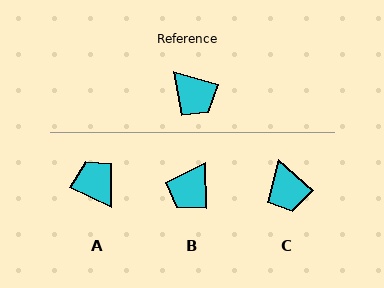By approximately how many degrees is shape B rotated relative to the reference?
Approximately 72 degrees clockwise.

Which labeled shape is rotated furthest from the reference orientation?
A, about 170 degrees away.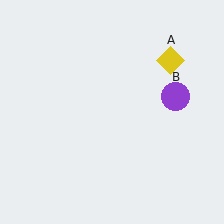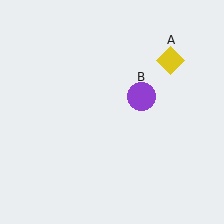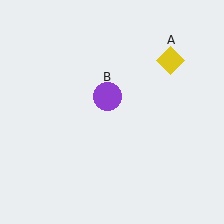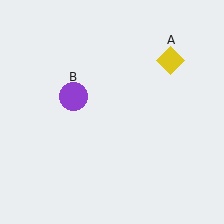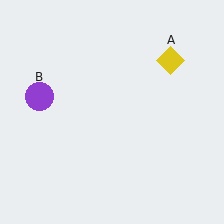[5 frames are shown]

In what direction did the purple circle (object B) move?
The purple circle (object B) moved left.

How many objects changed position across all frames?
1 object changed position: purple circle (object B).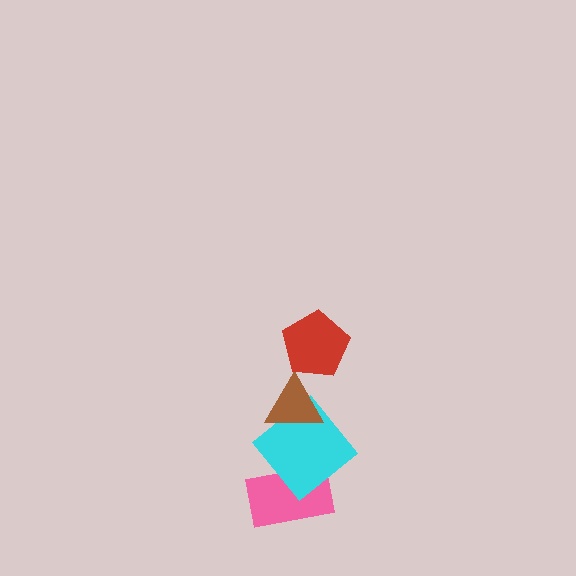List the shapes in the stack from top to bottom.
From top to bottom: the red pentagon, the brown triangle, the cyan diamond, the pink rectangle.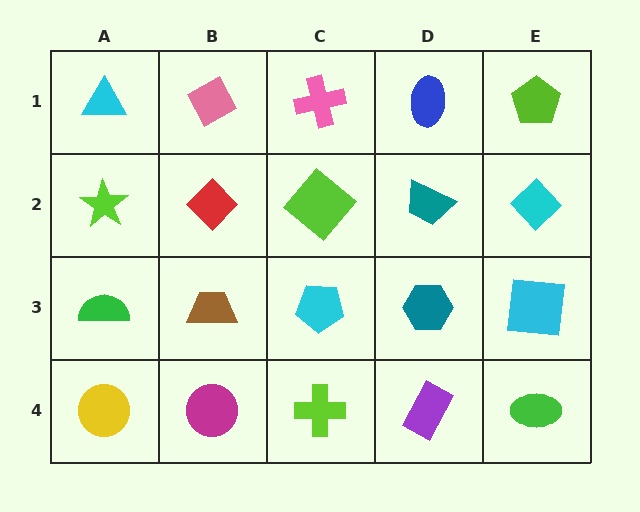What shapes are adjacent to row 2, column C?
A pink cross (row 1, column C), a cyan pentagon (row 3, column C), a red diamond (row 2, column B), a teal trapezoid (row 2, column D).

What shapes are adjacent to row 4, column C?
A cyan pentagon (row 3, column C), a magenta circle (row 4, column B), a purple rectangle (row 4, column D).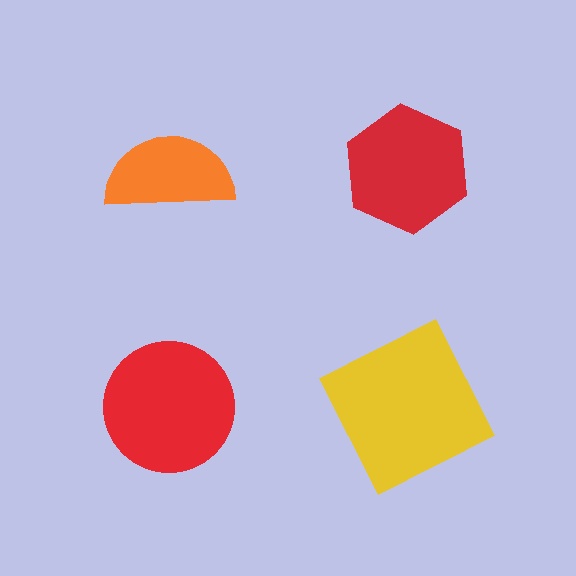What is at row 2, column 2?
A yellow square.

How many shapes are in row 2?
2 shapes.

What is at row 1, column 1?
An orange semicircle.